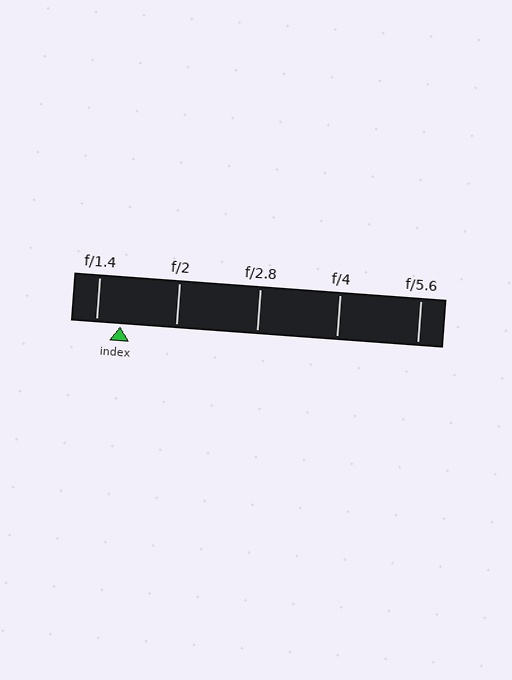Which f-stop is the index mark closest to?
The index mark is closest to f/1.4.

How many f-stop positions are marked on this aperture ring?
There are 5 f-stop positions marked.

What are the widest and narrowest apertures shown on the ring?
The widest aperture shown is f/1.4 and the narrowest is f/5.6.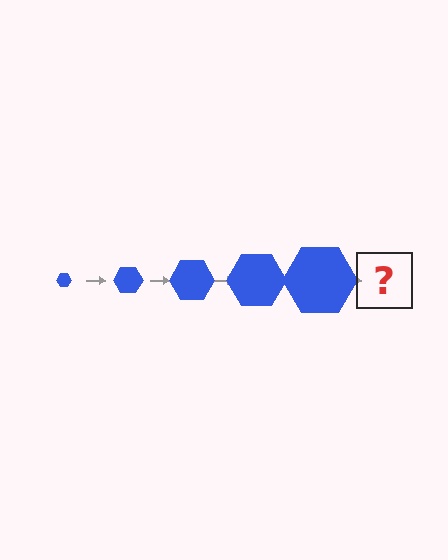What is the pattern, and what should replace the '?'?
The pattern is that the hexagon gets progressively larger each step. The '?' should be a blue hexagon, larger than the previous one.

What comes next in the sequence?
The next element should be a blue hexagon, larger than the previous one.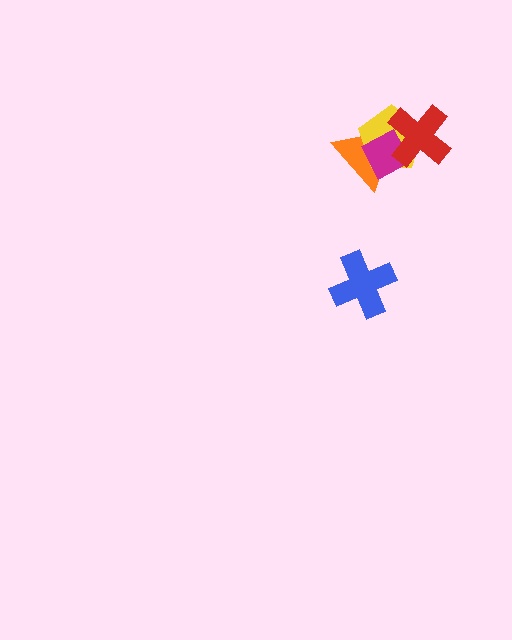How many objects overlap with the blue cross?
0 objects overlap with the blue cross.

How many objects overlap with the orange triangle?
3 objects overlap with the orange triangle.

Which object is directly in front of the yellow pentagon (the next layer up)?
The magenta diamond is directly in front of the yellow pentagon.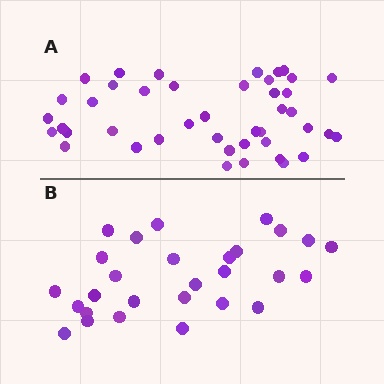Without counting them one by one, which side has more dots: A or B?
Region A (the top region) has more dots.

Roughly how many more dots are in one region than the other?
Region A has approximately 15 more dots than region B.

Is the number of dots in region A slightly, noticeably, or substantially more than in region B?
Region A has substantially more. The ratio is roughly 1.5 to 1.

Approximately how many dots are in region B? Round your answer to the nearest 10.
About 30 dots. (The exact count is 28, which rounds to 30.)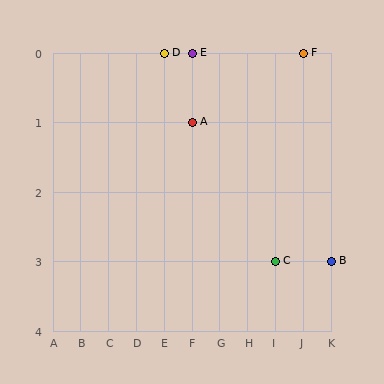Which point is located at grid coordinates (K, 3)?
Point B is at (K, 3).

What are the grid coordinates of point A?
Point A is at grid coordinates (F, 1).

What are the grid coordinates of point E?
Point E is at grid coordinates (F, 0).